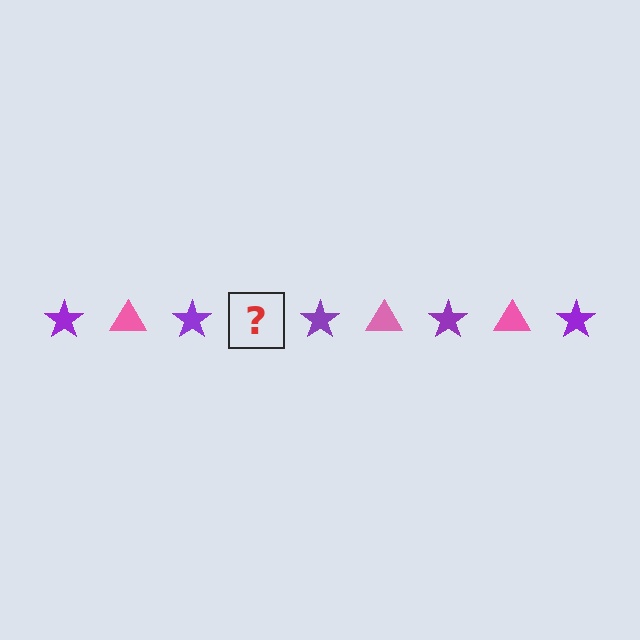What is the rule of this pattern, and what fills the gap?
The rule is that the pattern alternates between purple star and pink triangle. The gap should be filled with a pink triangle.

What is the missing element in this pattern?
The missing element is a pink triangle.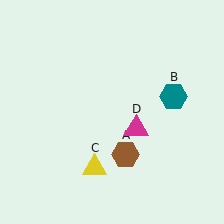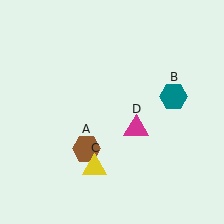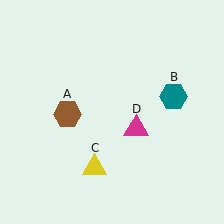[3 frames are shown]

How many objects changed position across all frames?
1 object changed position: brown hexagon (object A).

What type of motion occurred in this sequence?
The brown hexagon (object A) rotated clockwise around the center of the scene.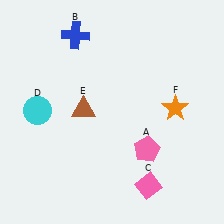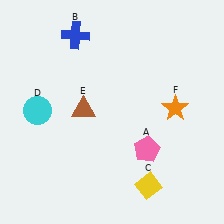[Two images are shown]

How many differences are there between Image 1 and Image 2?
There is 1 difference between the two images.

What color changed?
The diamond (C) changed from pink in Image 1 to yellow in Image 2.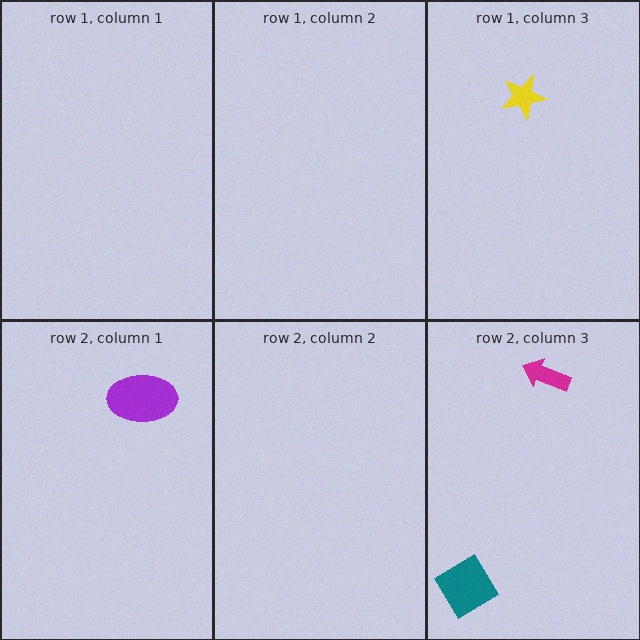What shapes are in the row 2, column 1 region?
The purple ellipse.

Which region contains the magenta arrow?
The row 2, column 3 region.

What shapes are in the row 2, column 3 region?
The teal diamond, the magenta arrow.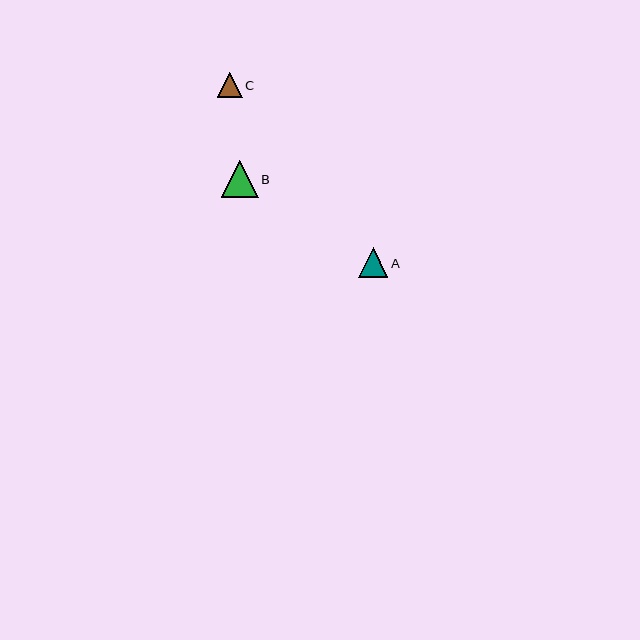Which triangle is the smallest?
Triangle C is the smallest with a size of approximately 25 pixels.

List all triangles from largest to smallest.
From largest to smallest: B, A, C.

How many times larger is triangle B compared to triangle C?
Triangle B is approximately 1.5 times the size of triangle C.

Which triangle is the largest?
Triangle B is the largest with a size of approximately 37 pixels.